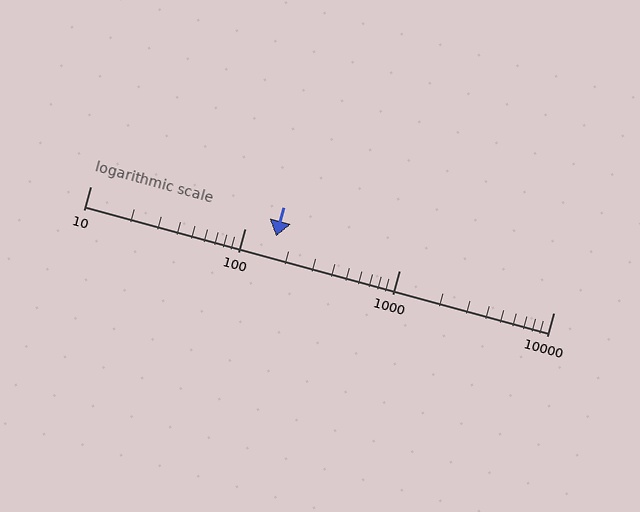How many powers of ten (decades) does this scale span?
The scale spans 3 decades, from 10 to 10000.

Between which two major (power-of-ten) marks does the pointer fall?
The pointer is between 100 and 1000.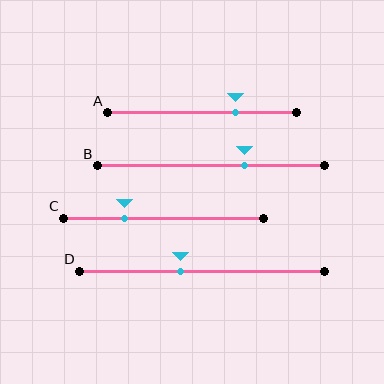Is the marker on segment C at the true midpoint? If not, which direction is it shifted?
No, the marker on segment C is shifted to the left by about 19% of the segment length.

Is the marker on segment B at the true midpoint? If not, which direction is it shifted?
No, the marker on segment B is shifted to the right by about 15% of the segment length.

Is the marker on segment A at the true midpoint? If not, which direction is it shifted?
No, the marker on segment A is shifted to the right by about 18% of the segment length.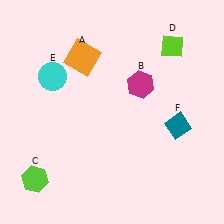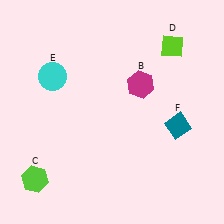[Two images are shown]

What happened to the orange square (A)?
The orange square (A) was removed in Image 2. It was in the top-left area of Image 1.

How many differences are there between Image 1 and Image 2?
There is 1 difference between the two images.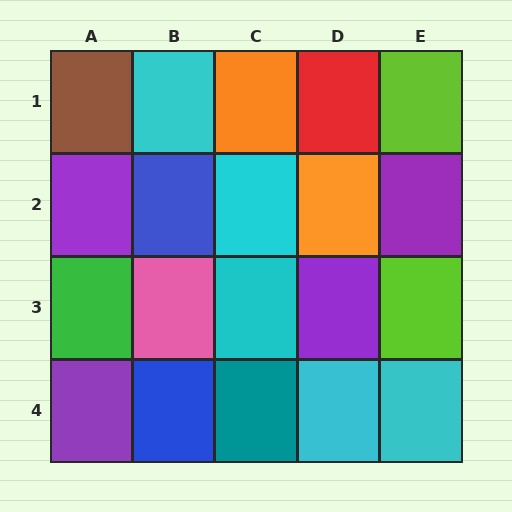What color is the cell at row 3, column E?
Lime.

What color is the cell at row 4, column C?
Teal.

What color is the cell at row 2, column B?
Blue.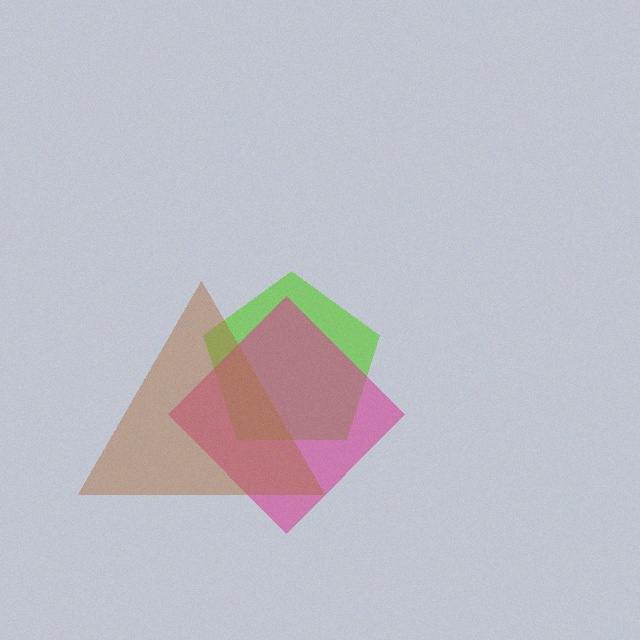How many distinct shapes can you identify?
There are 3 distinct shapes: a lime pentagon, a magenta diamond, a brown triangle.